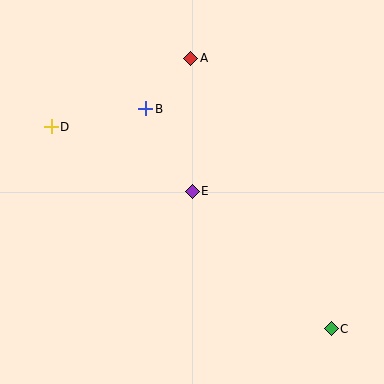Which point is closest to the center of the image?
Point E at (192, 191) is closest to the center.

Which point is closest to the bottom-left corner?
Point D is closest to the bottom-left corner.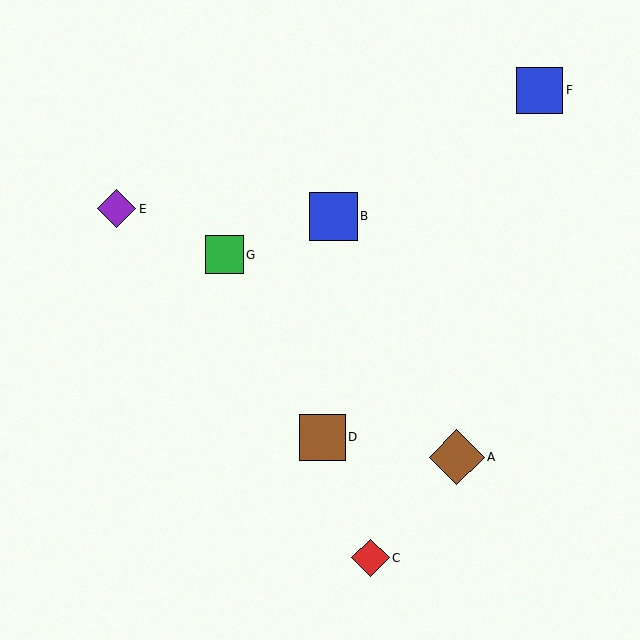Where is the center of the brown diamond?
The center of the brown diamond is at (457, 457).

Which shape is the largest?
The brown diamond (labeled A) is the largest.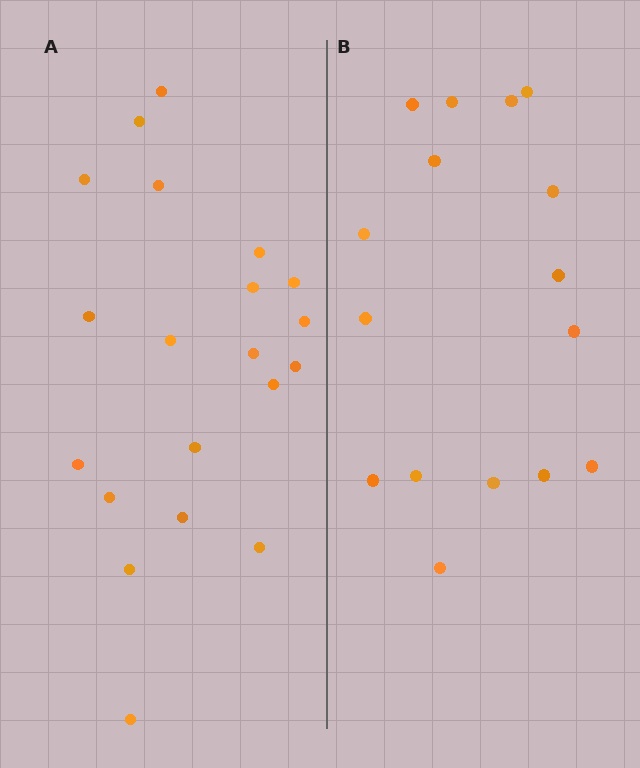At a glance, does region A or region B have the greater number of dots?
Region A (the left region) has more dots.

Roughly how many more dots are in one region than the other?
Region A has about 4 more dots than region B.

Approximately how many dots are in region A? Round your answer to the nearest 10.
About 20 dots.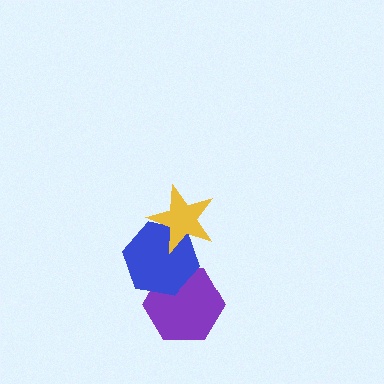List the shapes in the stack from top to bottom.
From top to bottom: the yellow star, the blue hexagon, the purple hexagon.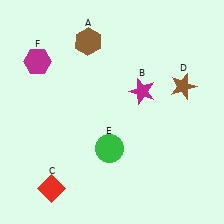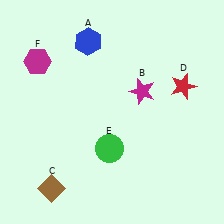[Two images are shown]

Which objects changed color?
A changed from brown to blue. C changed from red to brown. D changed from brown to red.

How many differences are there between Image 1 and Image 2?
There are 3 differences between the two images.